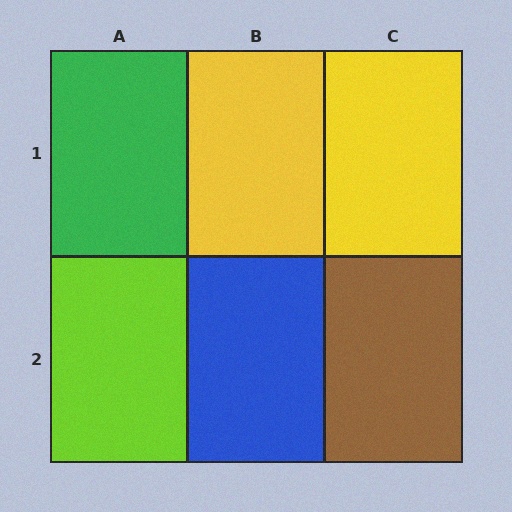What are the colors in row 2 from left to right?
Lime, blue, brown.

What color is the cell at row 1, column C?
Yellow.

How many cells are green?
1 cell is green.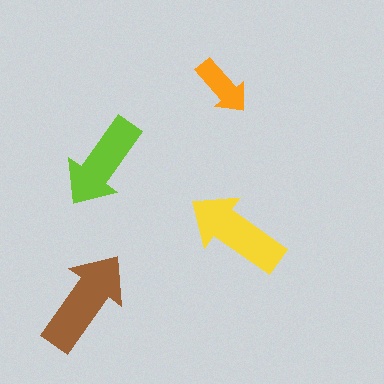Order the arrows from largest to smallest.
the brown one, the yellow one, the lime one, the orange one.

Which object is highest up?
The orange arrow is topmost.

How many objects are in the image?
There are 4 objects in the image.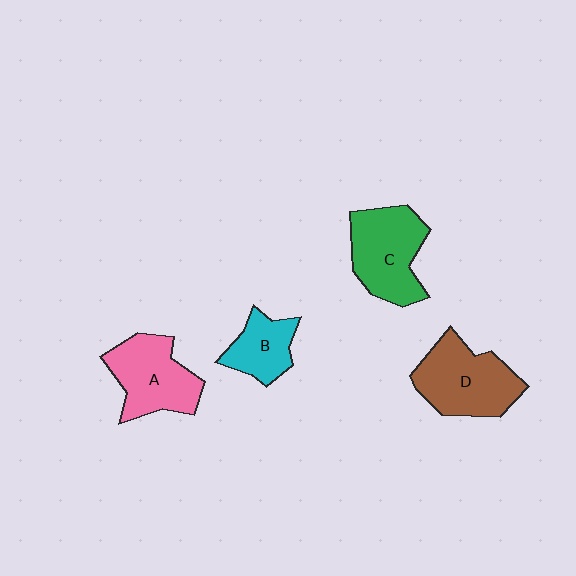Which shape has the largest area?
Shape D (brown).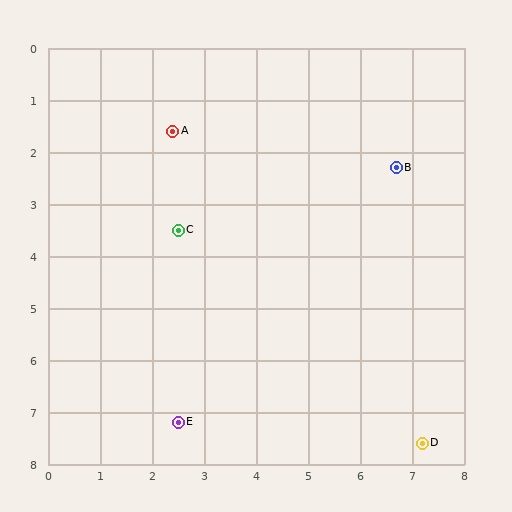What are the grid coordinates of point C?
Point C is at approximately (2.5, 3.5).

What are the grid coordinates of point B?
Point B is at approximately (6.7, 2.3).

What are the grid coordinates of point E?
Point E is at approximately (2.5, 7.2).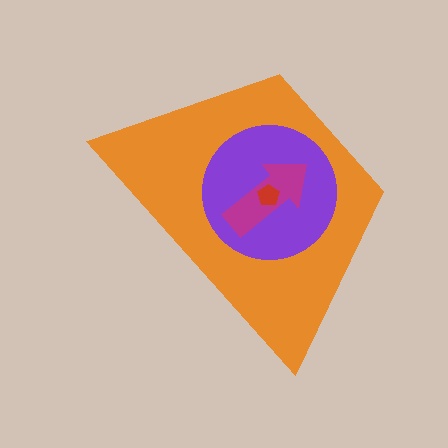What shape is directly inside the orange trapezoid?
The purple circle.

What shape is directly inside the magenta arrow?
The red pentagon.